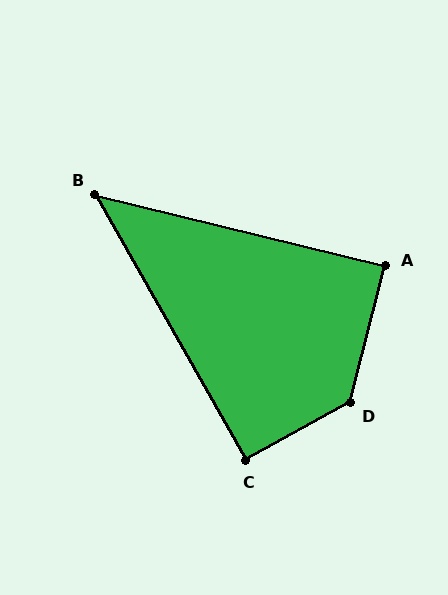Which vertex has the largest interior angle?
D, at approximately 133 degrees.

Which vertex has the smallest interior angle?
B, at approximately 47 degrees.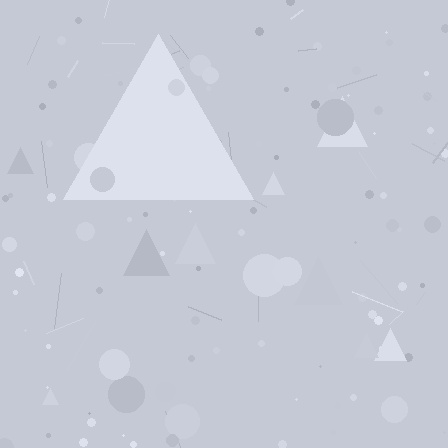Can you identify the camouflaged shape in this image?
The camouflaged shape is a triangle.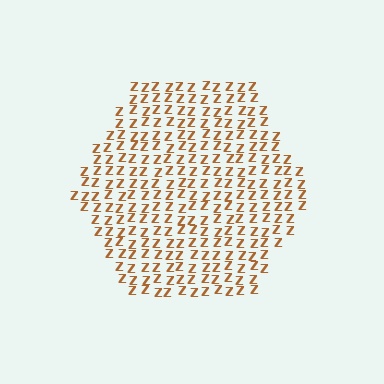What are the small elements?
The small elements are letter Z's.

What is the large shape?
The large shape is a hexagon.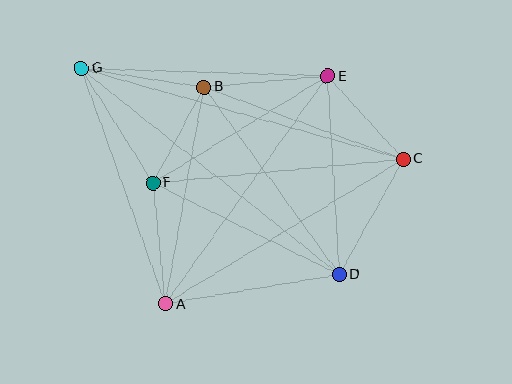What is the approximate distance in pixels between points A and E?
The distance between A and E is approximately 279 pixels.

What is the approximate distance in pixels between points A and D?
The distance between A and D is approximately 176 pixels.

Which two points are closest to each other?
Points B and F are closest to each other.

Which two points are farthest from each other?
Points C and G are farthest from each other.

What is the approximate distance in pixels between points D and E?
The distance between D and E is approximately 199 pixels.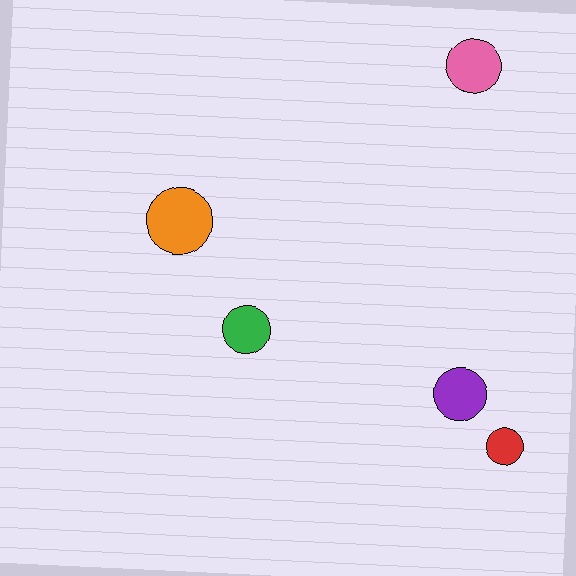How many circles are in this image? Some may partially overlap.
There are 5 circles.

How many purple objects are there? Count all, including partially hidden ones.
There is 1 purple object.